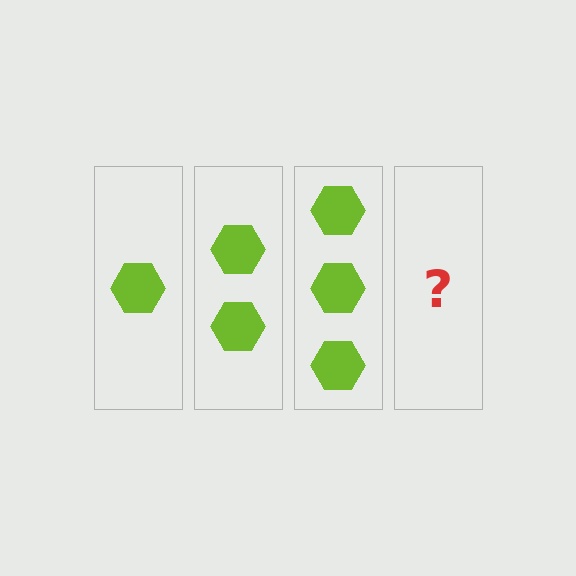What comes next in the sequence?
The next element should be 4 hexagons.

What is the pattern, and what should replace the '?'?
The pattern is that each step adds one more hexagon. The '?' should be 4 hexagons.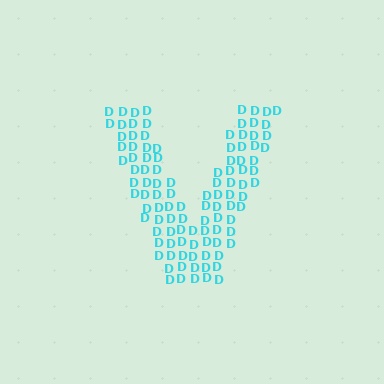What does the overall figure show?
The overall figure shows the letter V.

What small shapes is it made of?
It is made of small letter D's.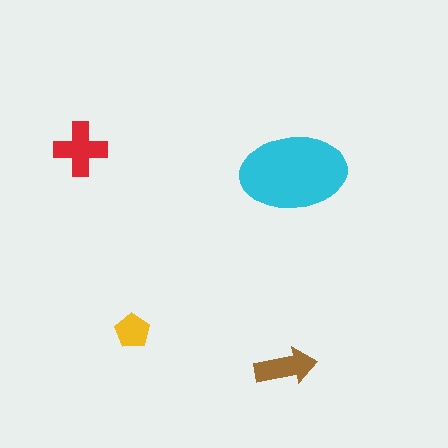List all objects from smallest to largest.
The yellow pentagon, the brown arrow, the red cross, the cyan ellipse.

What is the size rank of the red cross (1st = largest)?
2nd.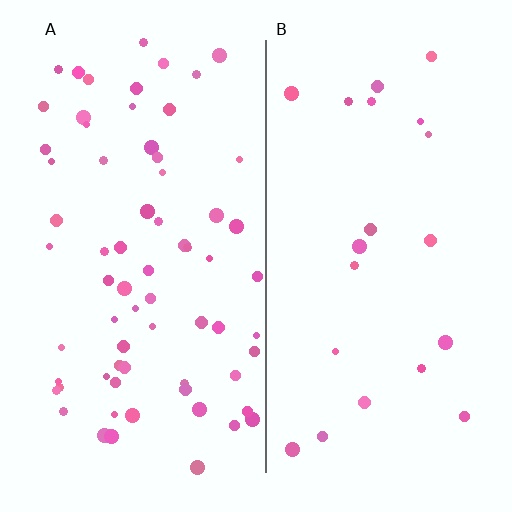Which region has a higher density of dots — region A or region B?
A (the left).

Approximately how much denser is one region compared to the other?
Approximately 3.3× — region A over region B.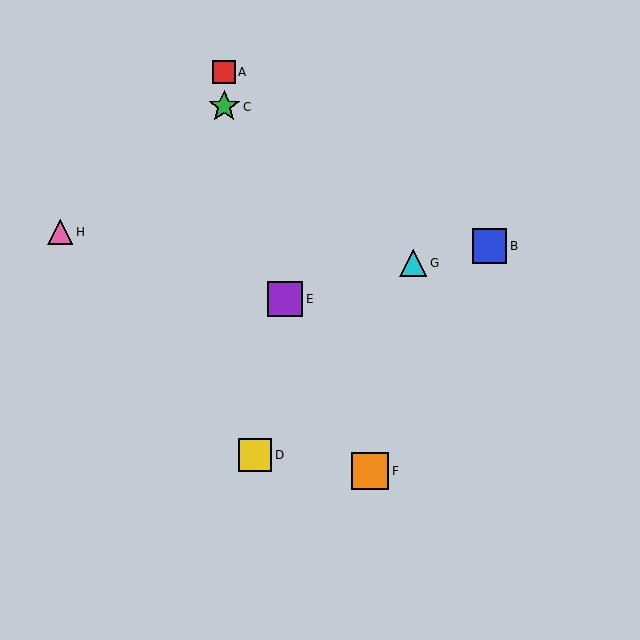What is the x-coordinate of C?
Object C is at x≈224.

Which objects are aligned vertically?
Objects A, C are aligned vertically.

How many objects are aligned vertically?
2 objects (A, C) are aligned vertically.